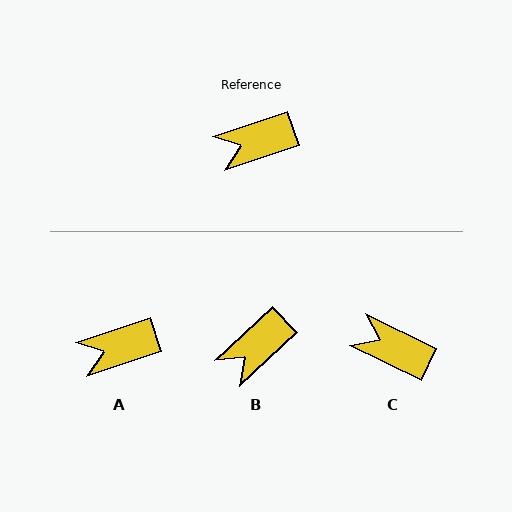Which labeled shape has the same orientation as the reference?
A.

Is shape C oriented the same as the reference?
No, it is off by about 45 degrees.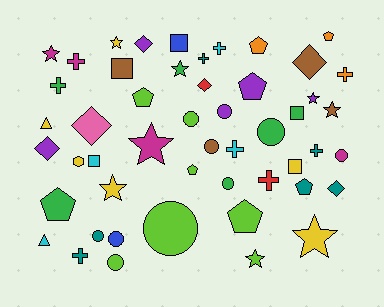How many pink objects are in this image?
There is 1 pink object.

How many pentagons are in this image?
There are 8 pentagons.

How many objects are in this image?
There are 50 objects.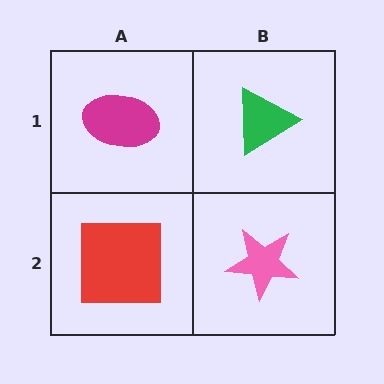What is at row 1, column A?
A magenta ellipse.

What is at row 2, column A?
A red square.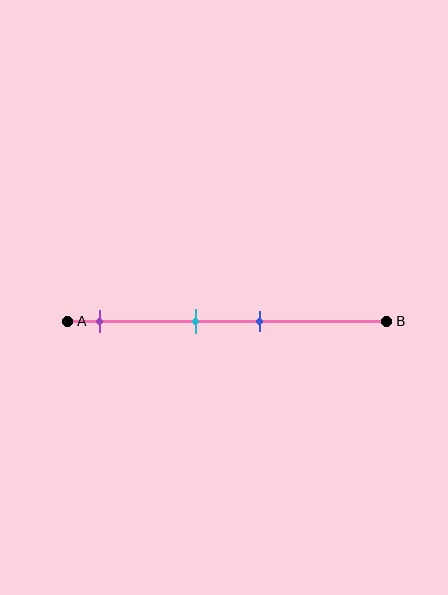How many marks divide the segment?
There are 3 marks dividing the segment.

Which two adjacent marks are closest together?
The cyan and blue marks are the closest adjacent pair.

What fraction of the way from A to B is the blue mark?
The blue mark is approximately 60% (0.6) of the way from A to B.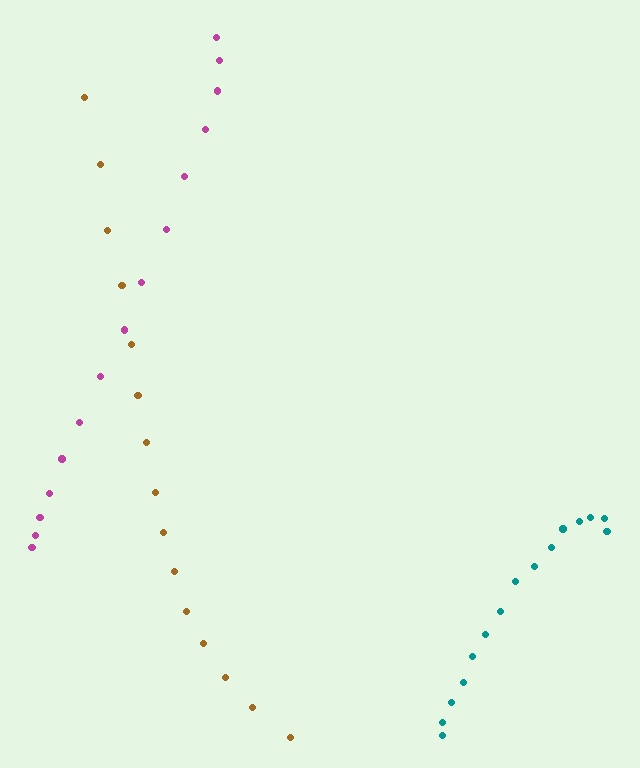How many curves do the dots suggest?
There are 3 distinct paths.